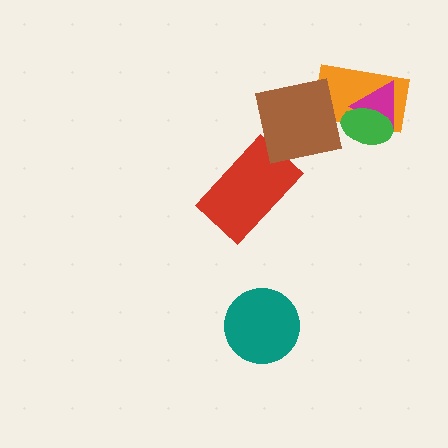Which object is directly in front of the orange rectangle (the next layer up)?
The magenta triangle is directly in front of the orange rectangle.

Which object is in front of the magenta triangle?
The green ellipse is in front of the magenta triangle.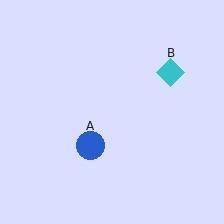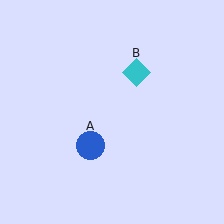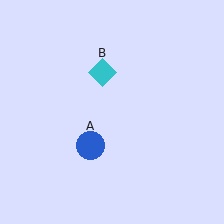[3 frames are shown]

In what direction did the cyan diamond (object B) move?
The cyan diamond (object B) moved left.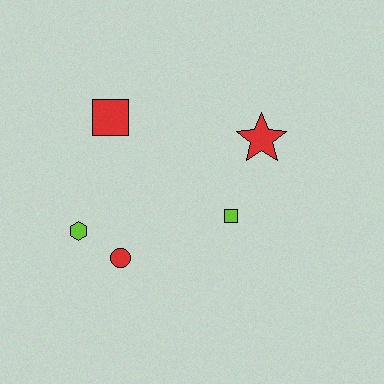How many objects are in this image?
There are 5 objects.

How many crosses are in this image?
There are no crosses.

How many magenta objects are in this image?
There are no magenta objects.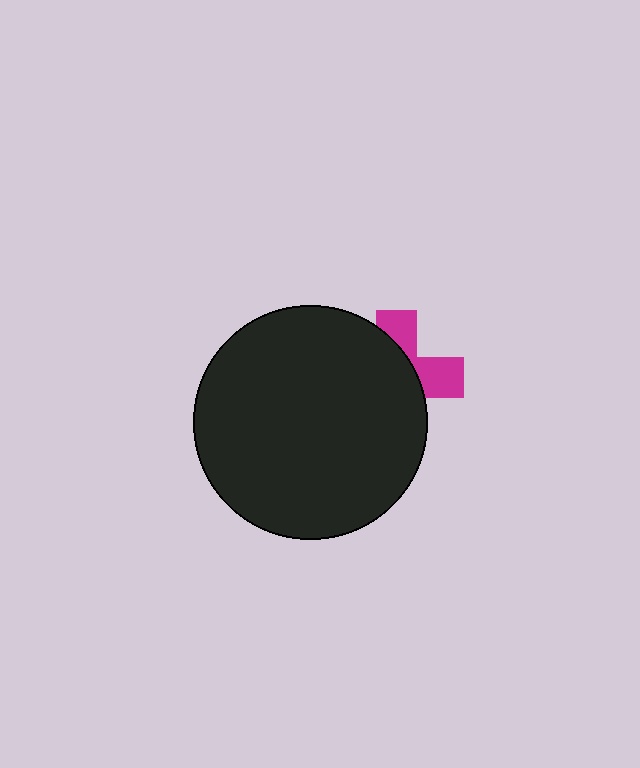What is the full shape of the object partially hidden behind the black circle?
The partially hidden object is a magenta cross.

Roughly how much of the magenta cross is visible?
A small part of it is visible (roughly 34%).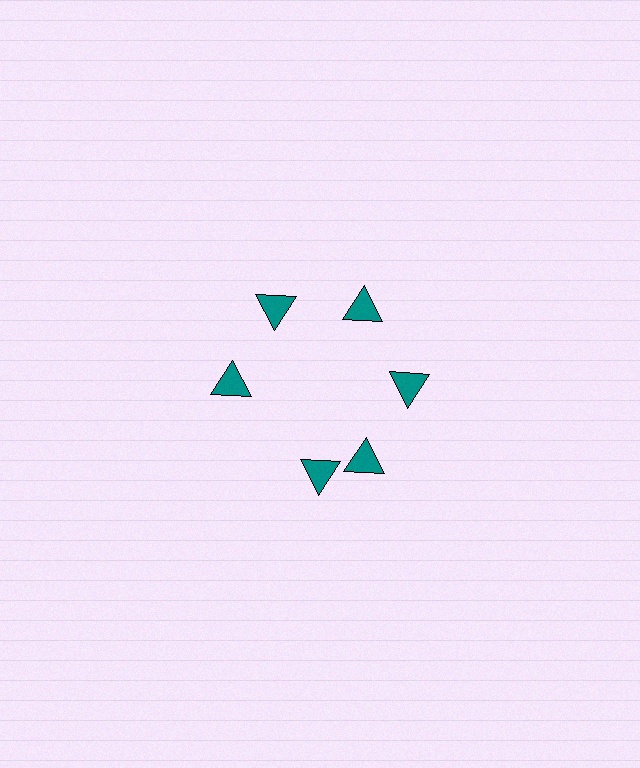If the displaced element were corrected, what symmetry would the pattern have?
It would have 6-fold rotational symmetry — the pattern would map onto itself every 60 degrees.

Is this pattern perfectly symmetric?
No. The 6 teal triangles are arranged in a ring, but one element near the 7 o'clock position is rotated out of alignment along the ring, breaking the 6-fold rotational symmetry.